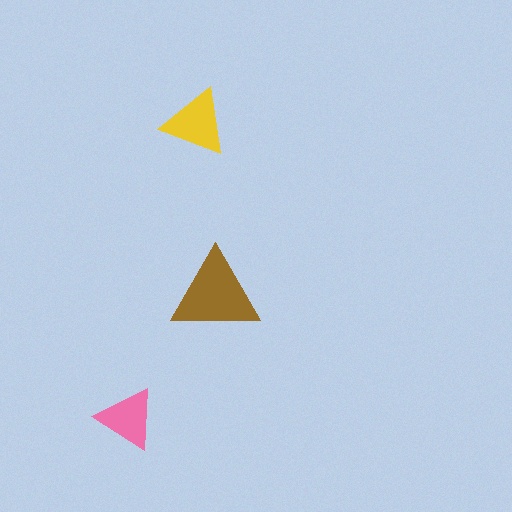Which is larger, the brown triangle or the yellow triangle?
The brown one.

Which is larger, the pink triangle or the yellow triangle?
The yellow one.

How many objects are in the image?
There are 3 objects in the image.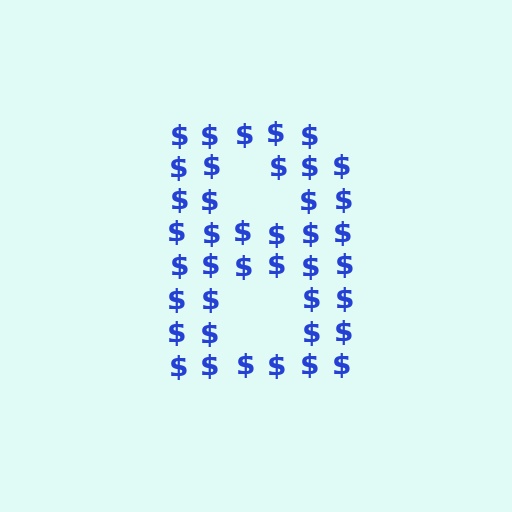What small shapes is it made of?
It is made of small dollar signs.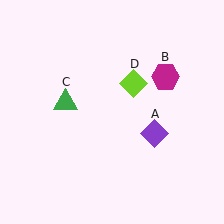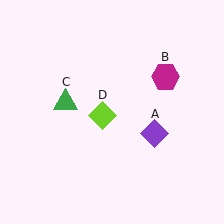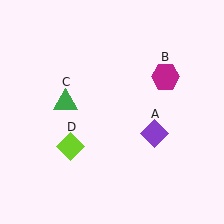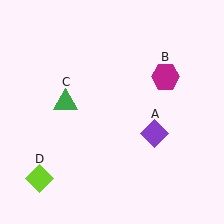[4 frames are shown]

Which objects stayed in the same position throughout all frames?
Purple diamond (object A) and magenta hexagon (object B) and green triangle (object C) remained stationary.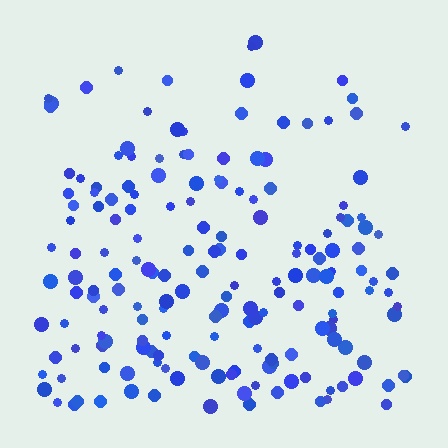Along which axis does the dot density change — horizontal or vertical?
Vertical.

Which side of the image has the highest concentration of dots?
The bottom.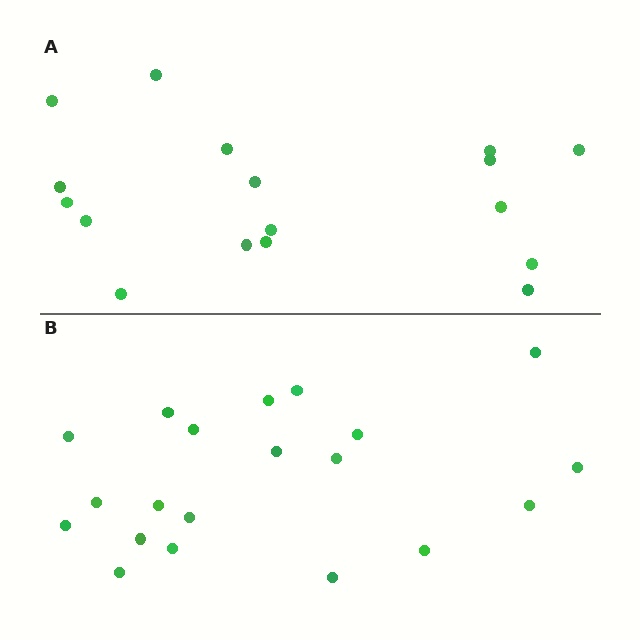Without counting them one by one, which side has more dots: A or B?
Region B (the bottom region) has more dots.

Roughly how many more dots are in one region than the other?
Region B has just a few more — roughly 2 or 3 more dots than region A.